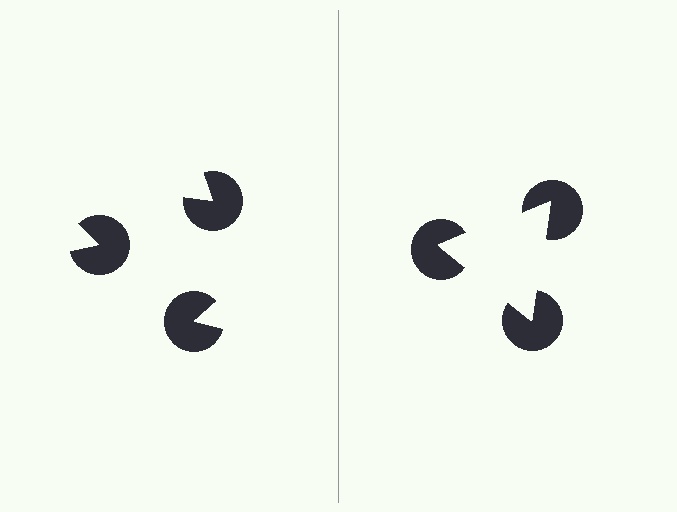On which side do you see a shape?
An illusory triangle appears on the right side. On the left side the wedge cuts are rotated, so no coherent shape forms.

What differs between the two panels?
The pac-man discs are positioned identically on both sides; only the wedge orientations differ. On the right they align to a triangle; on the left they are misaligned.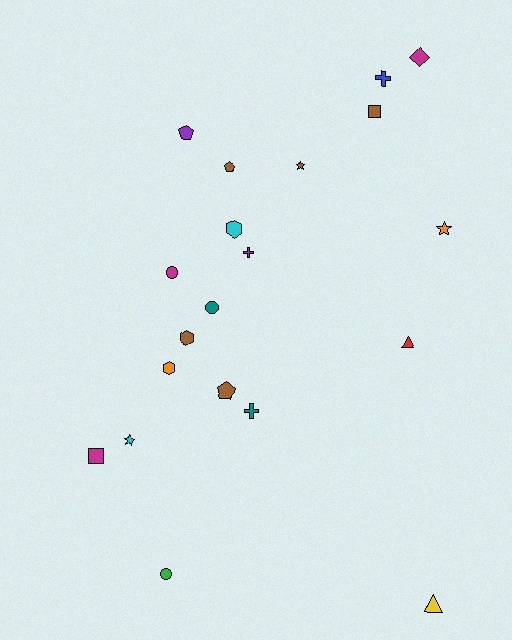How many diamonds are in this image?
There is 1 diamond.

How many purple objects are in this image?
There are 2 purple objects.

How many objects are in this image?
There are 20 objects.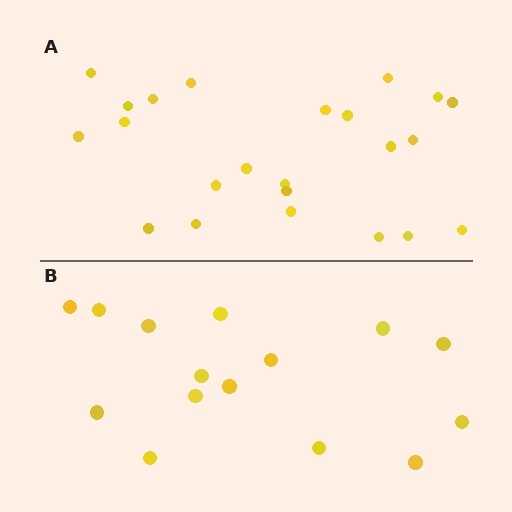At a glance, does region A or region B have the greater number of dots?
Region A (the top region) has more dots.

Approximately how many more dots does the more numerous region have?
Region A has roughly 8 or so more dots than region B.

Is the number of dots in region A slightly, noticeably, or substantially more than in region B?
Region A has substantially more. The ratio is roughly 1.5 to 1.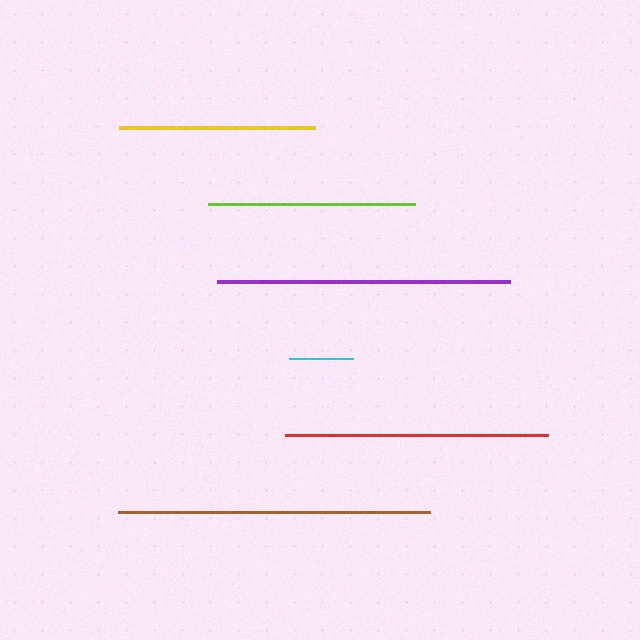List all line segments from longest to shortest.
From longest to shortest: brown, purple, red, lime, yellow, cyan.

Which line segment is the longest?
The brown line is the longest at approximately 312 pixels.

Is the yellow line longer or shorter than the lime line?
The lime line is longer than the yellow line.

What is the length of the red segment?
The red segment is approximately 263 pixels long.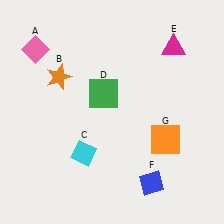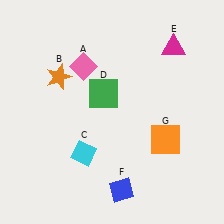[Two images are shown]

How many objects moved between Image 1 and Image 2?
2 objects moved between the two images.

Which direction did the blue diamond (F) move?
The blue diamond (F) moved left.